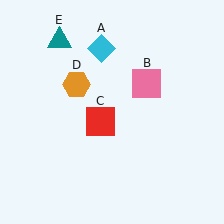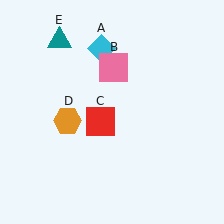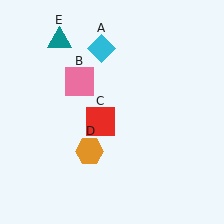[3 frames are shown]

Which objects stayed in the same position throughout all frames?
Cyan diamond (object A) and red square (object C) and teal triangle (object E) remained stationary.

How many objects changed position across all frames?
2 objects changed position: pink square (object B), orange hexagon (object D).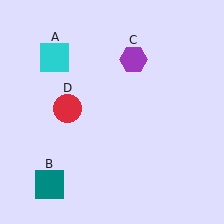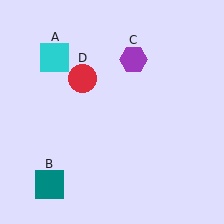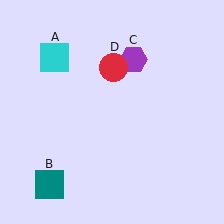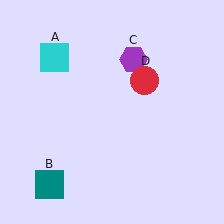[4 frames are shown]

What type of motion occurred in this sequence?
The red circle (object D) rotated clockwise around the center of the scene.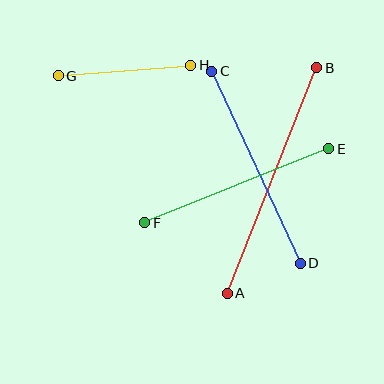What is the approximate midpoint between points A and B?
The midpoint is at approximately (272, 181) pixels.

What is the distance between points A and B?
The distance is approximately 242 pixels.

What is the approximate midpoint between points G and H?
The midpoint is at approximately (124, 70) pixels.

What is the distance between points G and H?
The distance is approximately 133 pixels.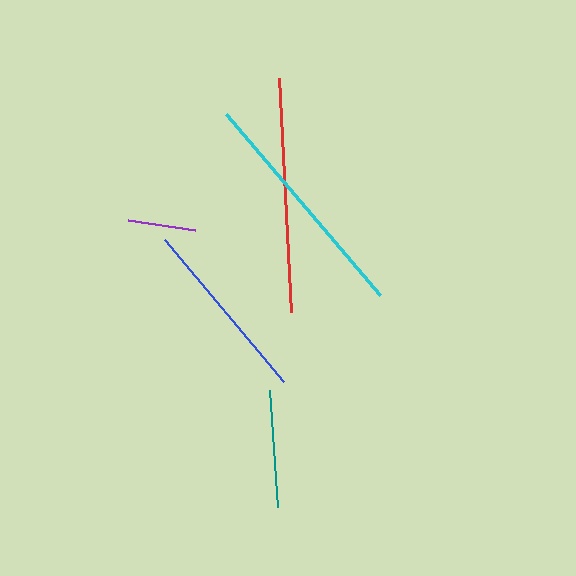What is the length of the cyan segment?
The cyan segment is approximately 238 pixels long.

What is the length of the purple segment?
The purple segment is approximately 68 pixels long.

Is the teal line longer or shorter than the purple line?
The teal line is longer than the purple line.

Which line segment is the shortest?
The purple line is the shortest at approximately 68 pixels.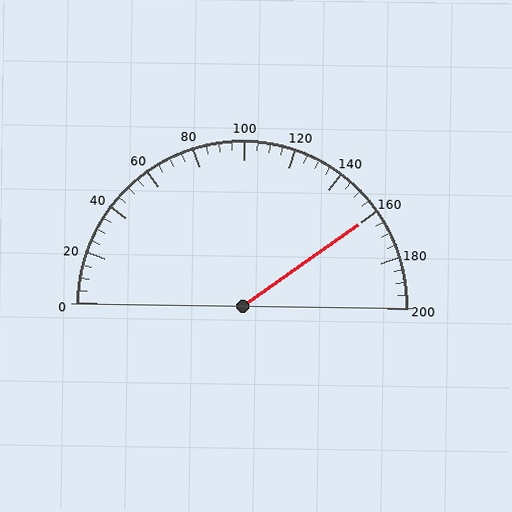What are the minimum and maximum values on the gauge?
The gauge ranges from 0 to 200.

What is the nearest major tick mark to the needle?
The nearest major tick mark is 160.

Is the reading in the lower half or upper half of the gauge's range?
The reading is in the upper half of the range (0 to 200).